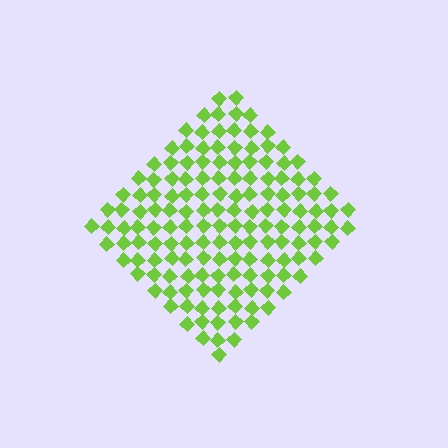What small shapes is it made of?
It is made of small diamonds.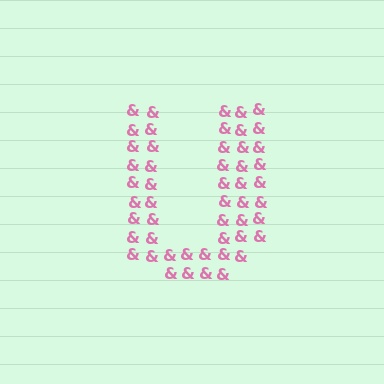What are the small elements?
The small elements are ampersands.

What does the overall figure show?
The overall figure shows the letter U.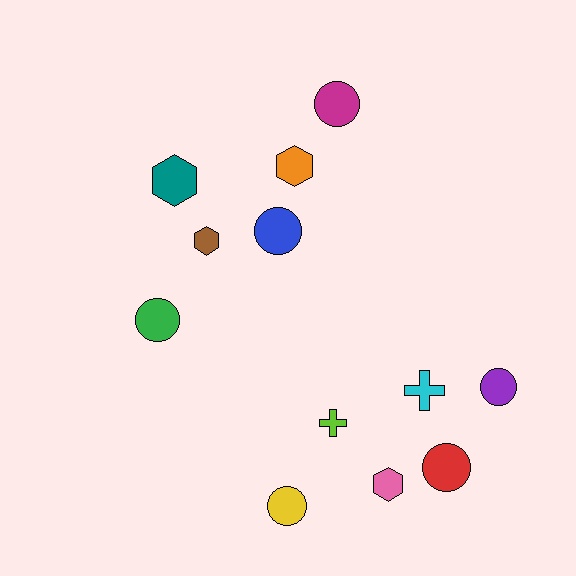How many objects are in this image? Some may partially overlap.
There are 12 objects.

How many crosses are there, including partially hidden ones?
There are 2 crosses.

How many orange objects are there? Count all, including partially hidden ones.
There is 1 orange object.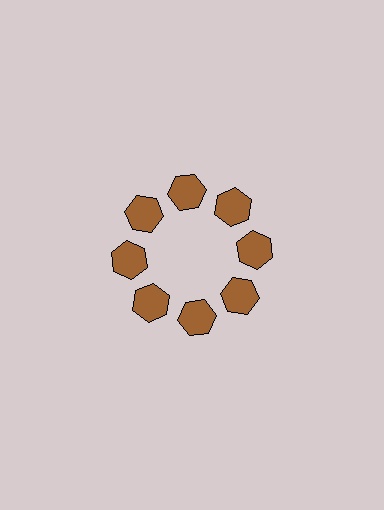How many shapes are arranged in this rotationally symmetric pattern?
There are 8 shapes, arranged in 8 groups of 1.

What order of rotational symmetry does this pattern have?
This pattern has 8-fold rotational symmetry.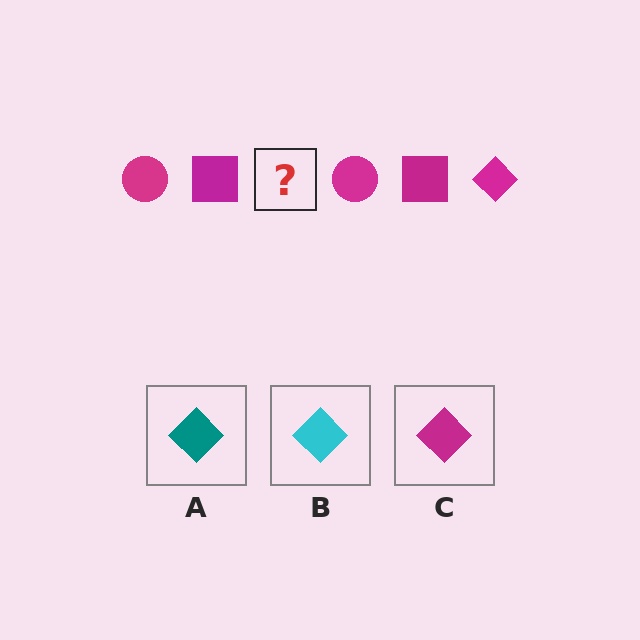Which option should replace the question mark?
Option C.